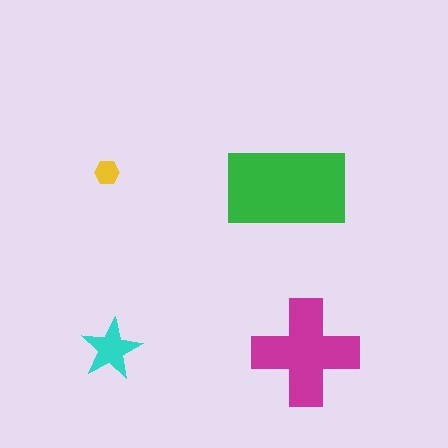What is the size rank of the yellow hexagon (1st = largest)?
4th.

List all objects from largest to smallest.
The green rectangle, the magenta cross, the cyan star, the yellow hexagon.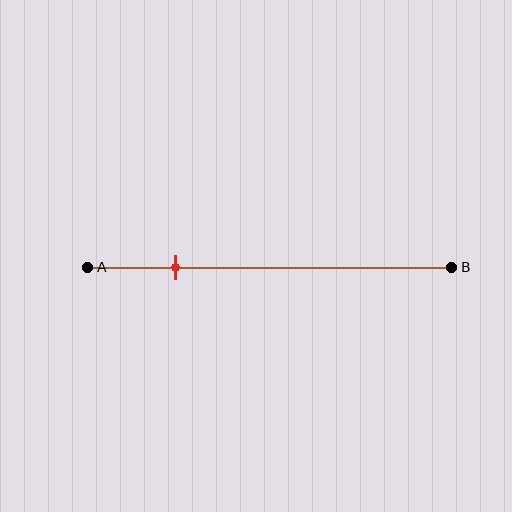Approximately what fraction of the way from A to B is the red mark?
The red mark is approximately 25% of the way from A to B.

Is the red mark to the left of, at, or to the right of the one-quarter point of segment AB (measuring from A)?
The red mark is approximately at the one-quarter point of segment AB.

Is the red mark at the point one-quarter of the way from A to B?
Yes, the mark is approximately at the one-quarter point.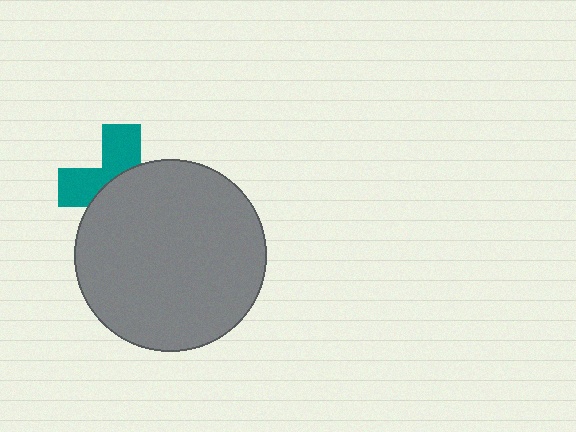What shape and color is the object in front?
The object in front is a gray circle.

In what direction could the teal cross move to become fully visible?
The teal cross could move up. That would shift it out from behind the gray circle entirely.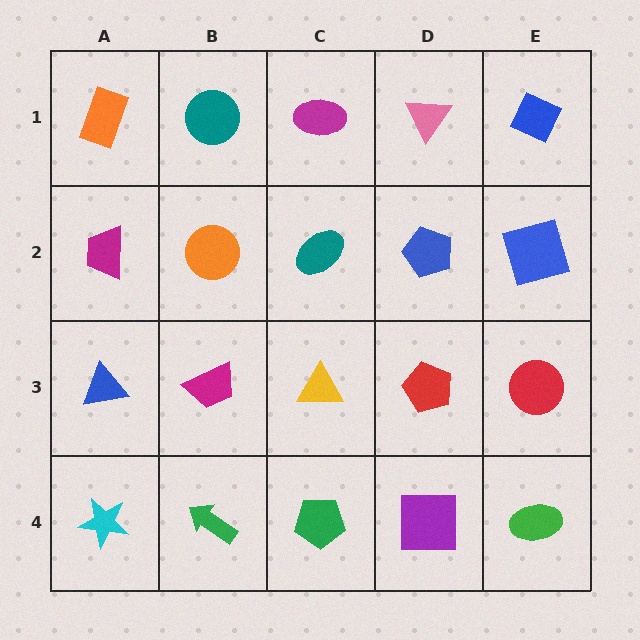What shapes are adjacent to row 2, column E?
A blue diamond (row 1, column E), a red circle (row 3, column E), a blue pentagon (row 2, column D).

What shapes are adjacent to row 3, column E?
A blue square (row 2, column E), a green ellipse (row 4, column E), a red pentagon (row 3, column D).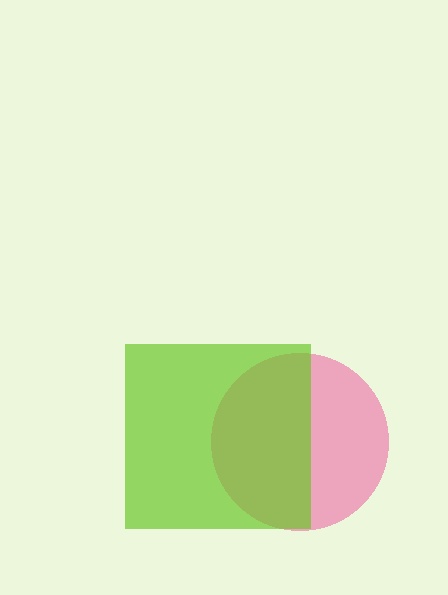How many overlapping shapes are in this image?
There are 2 overlapping shapes in the image.